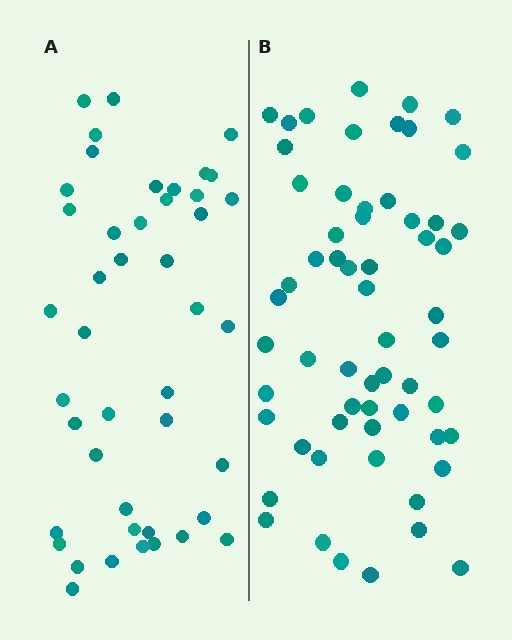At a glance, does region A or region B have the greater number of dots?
Region B (the right region) has more dots.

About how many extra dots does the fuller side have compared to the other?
Region B has approximately 15 more dots than region A.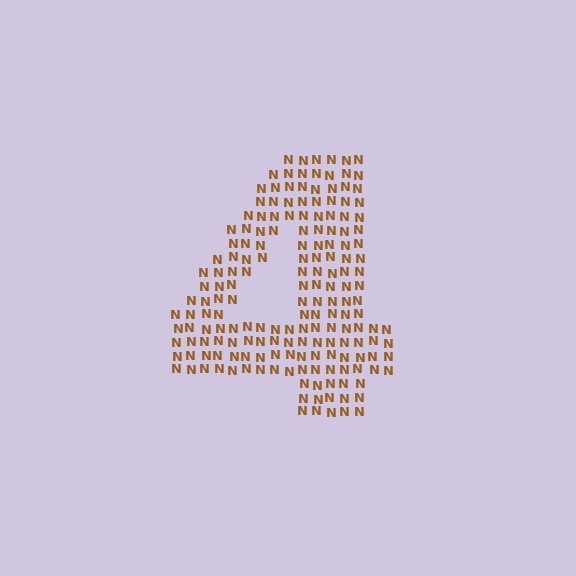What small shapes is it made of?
It is made of small letter N's.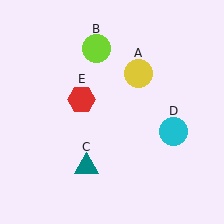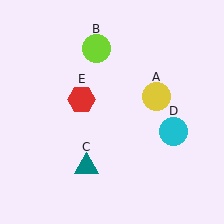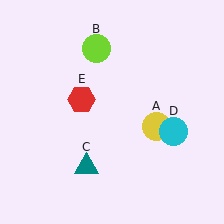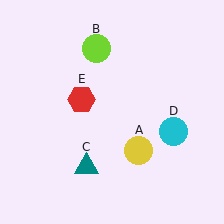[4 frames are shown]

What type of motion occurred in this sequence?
The yellow circle (object A) rotated clockwise around the center of the scene.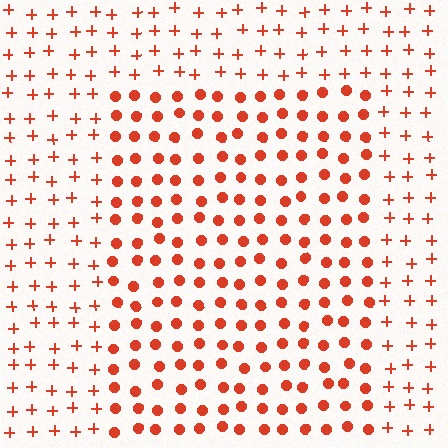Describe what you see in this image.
The image is filled with small red elements arranged in a uniform grid. A rectangle-shaped region contains circles, while the surrounding area contains plus signs. The boundary is defined purely by the change in element shape.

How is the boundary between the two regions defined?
The boundary is defined by a change in element shape: circles inside vs. plus signs outside. All elements share the same color and spacing.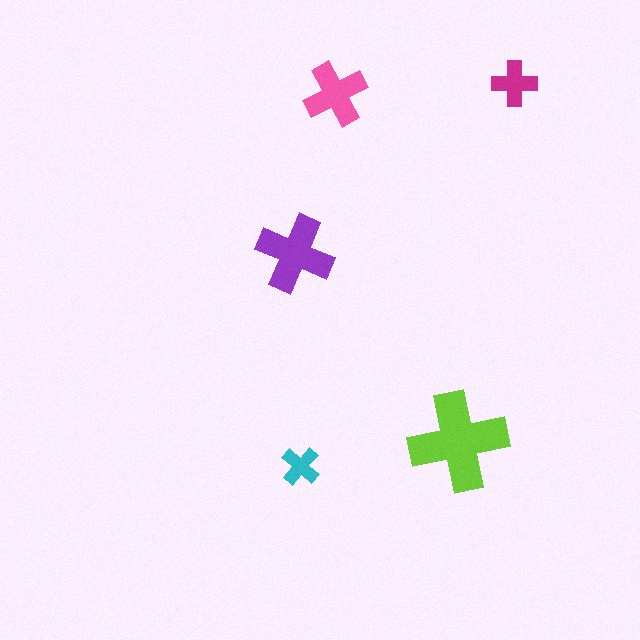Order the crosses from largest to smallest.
the lime one, the purple one, the pink one, the magenta one, the cyan one.